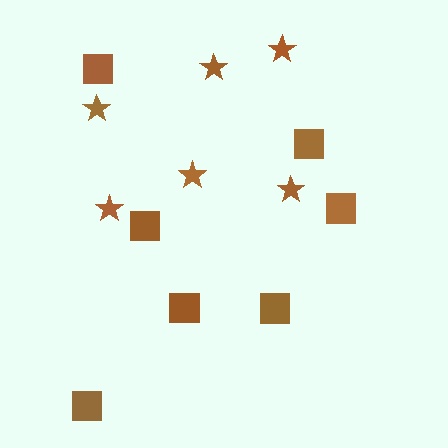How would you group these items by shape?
There are 2 groups: one group of stars (6) and one group of squares (7).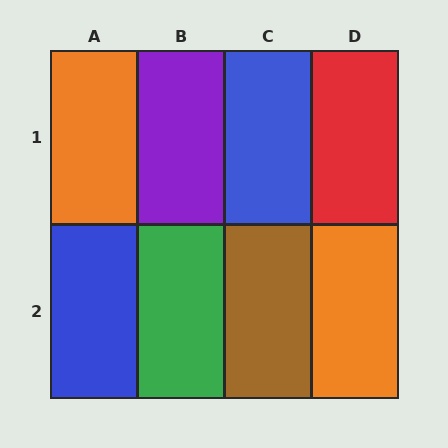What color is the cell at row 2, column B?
Green.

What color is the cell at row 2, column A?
Blue.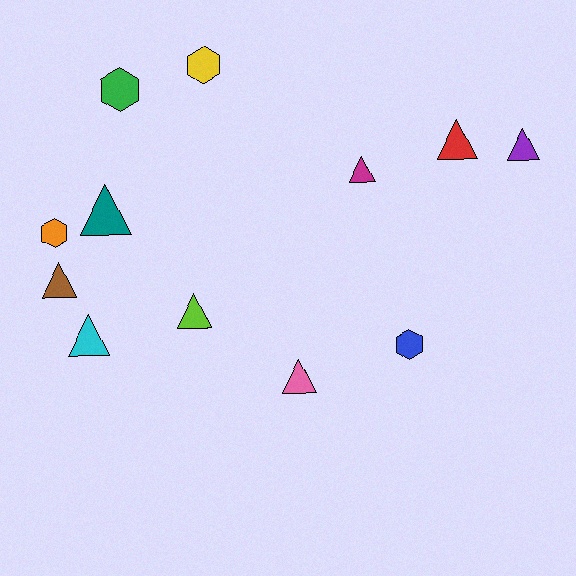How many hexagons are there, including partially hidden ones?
There are 4 hexagons.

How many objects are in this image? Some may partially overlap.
There are 12 objects.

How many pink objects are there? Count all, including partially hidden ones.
There is 1 pink object.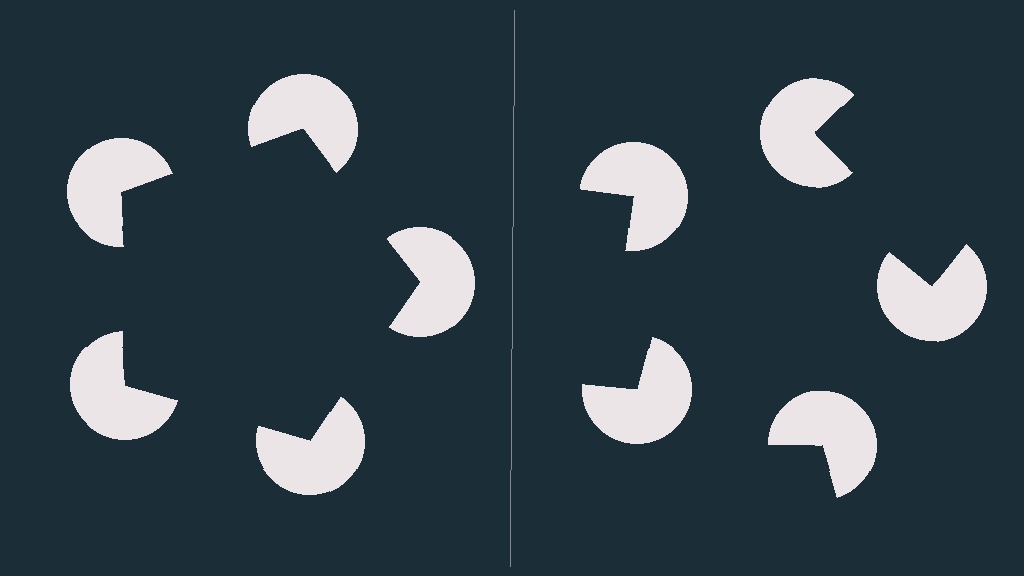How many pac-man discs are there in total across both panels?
10 — 5 on each side.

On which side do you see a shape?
An illusory pentagon appears on the left side. On the right side the wedge cuts are rotated, so no coherent shape forms.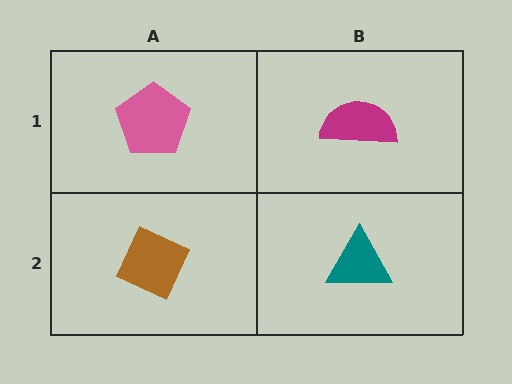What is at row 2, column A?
A brown diamond.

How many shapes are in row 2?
2 shapes.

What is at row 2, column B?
A teal triangle.